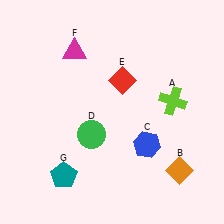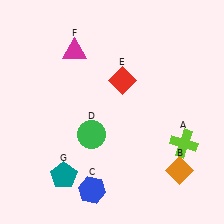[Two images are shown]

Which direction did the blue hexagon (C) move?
The blue hexagon (C) moved left.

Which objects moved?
The objects that moved are: the lime cross (A), the blue hexagon (C).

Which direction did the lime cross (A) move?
The lime cross (A) moved down.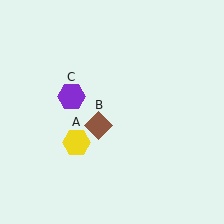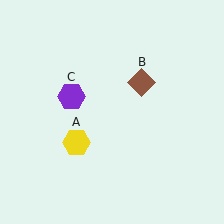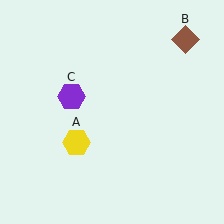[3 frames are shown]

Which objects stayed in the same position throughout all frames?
Yellow hexagon (object A) and purple hexagon (object C) remained stationary.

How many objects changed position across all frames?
1 object changed position: brown diamond (object B).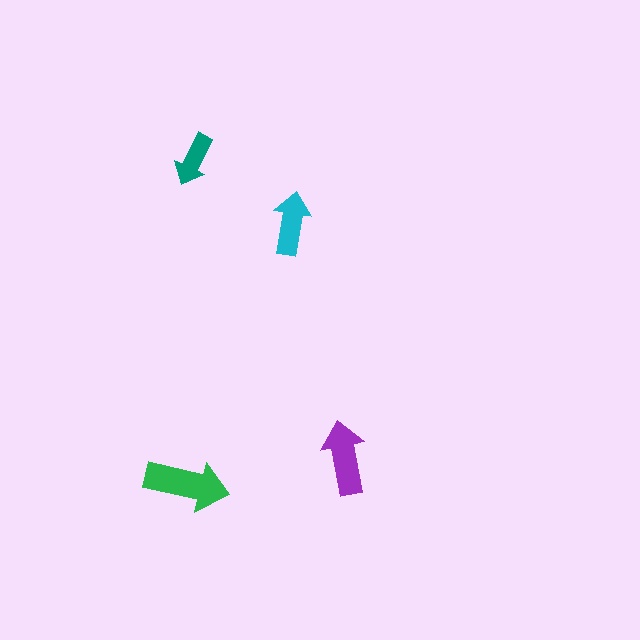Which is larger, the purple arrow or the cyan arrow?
The purple one.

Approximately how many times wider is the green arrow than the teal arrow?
About 1.5 times wider.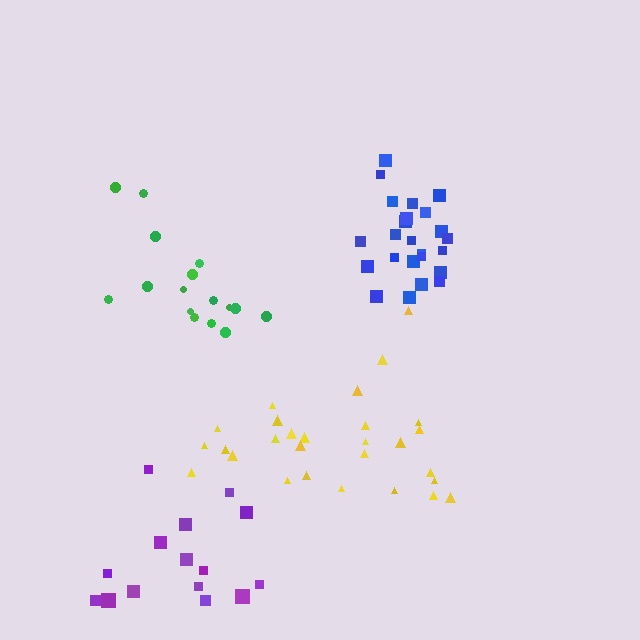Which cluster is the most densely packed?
Blue.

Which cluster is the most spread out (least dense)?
Green.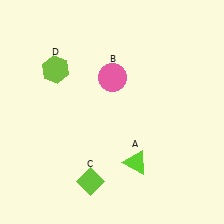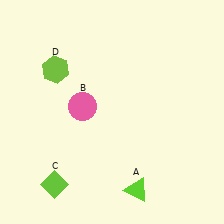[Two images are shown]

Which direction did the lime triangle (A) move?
The lime triangle (A) moved down.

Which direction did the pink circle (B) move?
The pink circle (B) moved left.